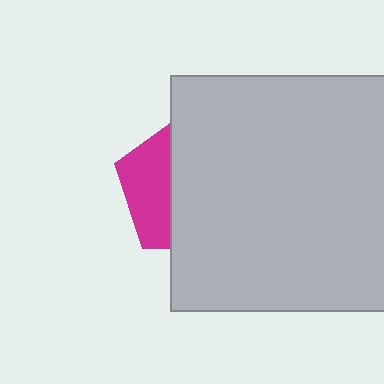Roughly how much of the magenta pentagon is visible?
A small part of it is visible (roughly 34%).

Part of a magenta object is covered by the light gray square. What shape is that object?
It is a pentagon.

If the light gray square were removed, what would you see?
You would see the complete magenta pentagon.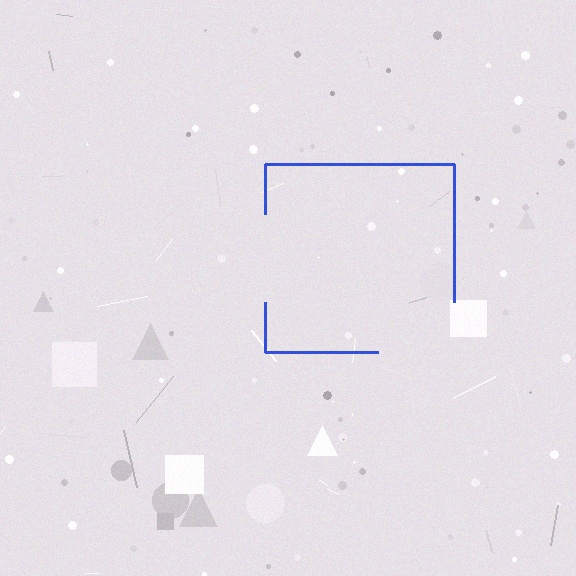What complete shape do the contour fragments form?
The contour fragments form a square.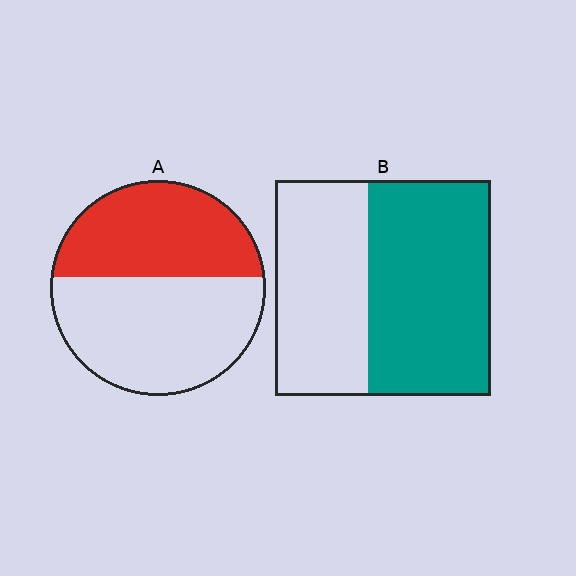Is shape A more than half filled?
No.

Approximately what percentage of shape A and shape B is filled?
A is approximately 45% and B is approximately 55%.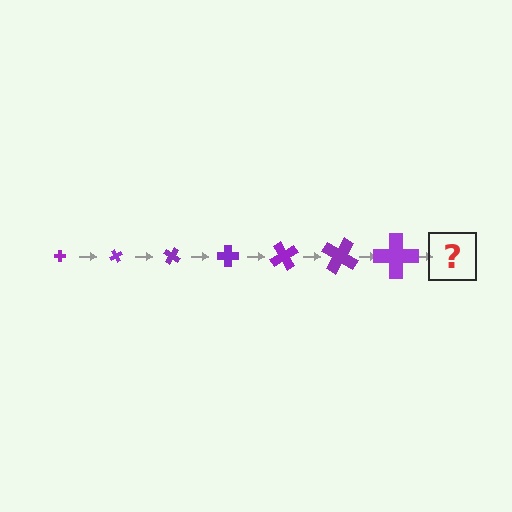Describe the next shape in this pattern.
It should be a cross, larger than the previous one and rotated 420 degrees from the start.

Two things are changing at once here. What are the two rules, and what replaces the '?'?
The two rules are that the cross grows larger each step and it rotates 60 degrees each step. The '?' should be a cross, larger than the previous one and rotated 420 degrees from the start.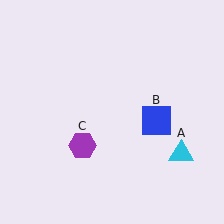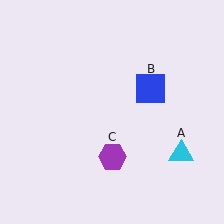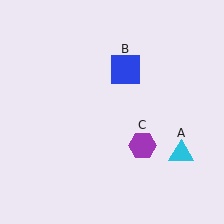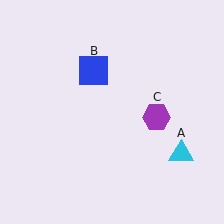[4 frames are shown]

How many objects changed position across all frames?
2 objects changed position: blue square (object B), purple hexagon (object C).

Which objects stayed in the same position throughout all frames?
Cyan triangle (object A) remained stationary.